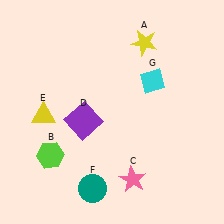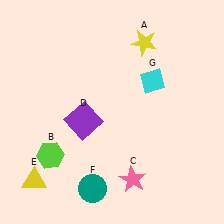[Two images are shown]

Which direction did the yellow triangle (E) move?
The yellow triangle (E) moved down.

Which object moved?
The yellow triangle (E) moved down.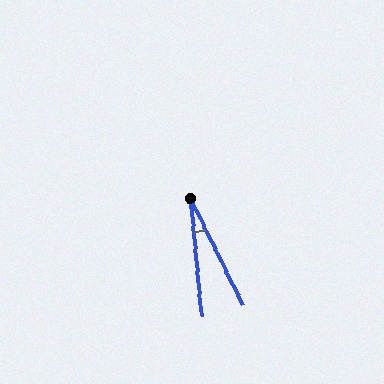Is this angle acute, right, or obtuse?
It is acute.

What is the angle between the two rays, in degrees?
Approximately 21 degrees.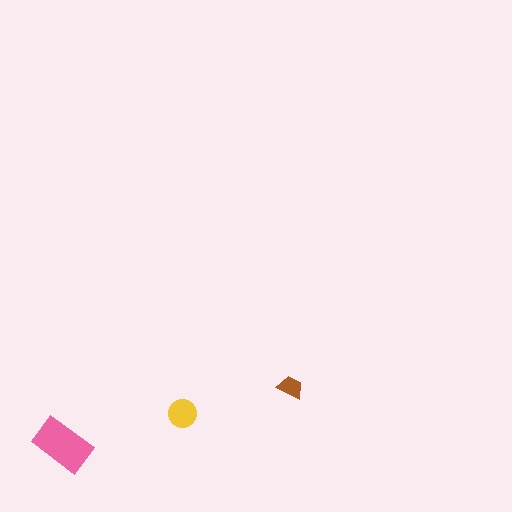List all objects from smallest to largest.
The brown trapezoid, the yellow circle, the pink rectangle.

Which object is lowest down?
The pink rectangle is bottommost.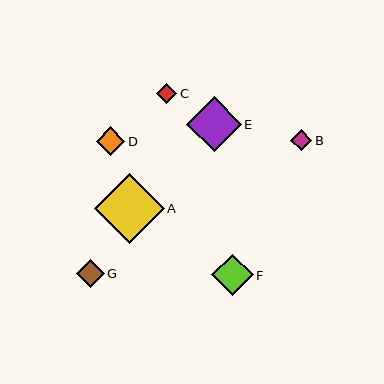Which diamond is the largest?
Diamond A is the largest with a size of approximately 70 pixels.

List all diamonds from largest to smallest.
From largest to smallest: A, E, F, D, G, B, C.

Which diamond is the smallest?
Diamond C is the smallest with a size of approximately 20 pixels.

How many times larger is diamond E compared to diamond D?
Diamond E is approximately 1.9 times the size of diamond D.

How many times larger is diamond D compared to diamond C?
Diamond D is approximately 1.4 times the size of diamond C.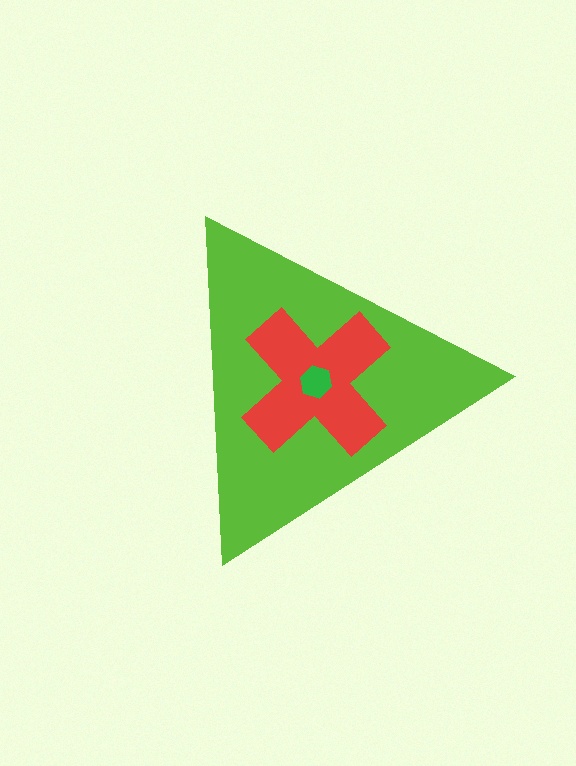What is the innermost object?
The green hexagon.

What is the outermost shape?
The lime triangle.